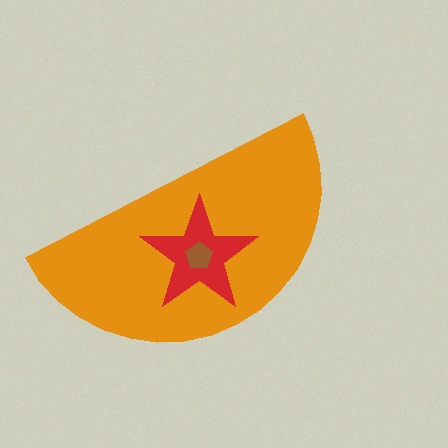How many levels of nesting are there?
3.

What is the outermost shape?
The orange semicircle.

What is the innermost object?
The brown pentagon.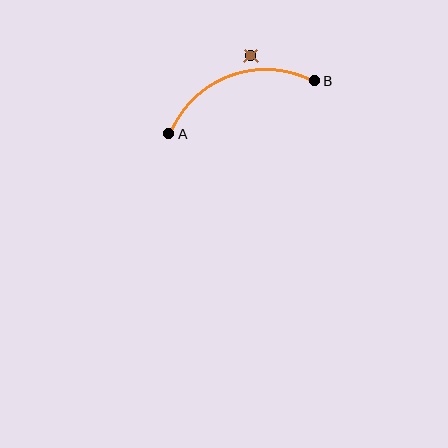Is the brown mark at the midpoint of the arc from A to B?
No — the brown mark does not lie on the arc at all. It sits slightly outside the curve.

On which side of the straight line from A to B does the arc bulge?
The arc bulges above the straight line connecting A and B.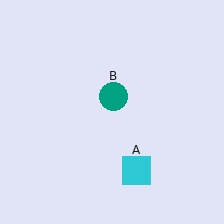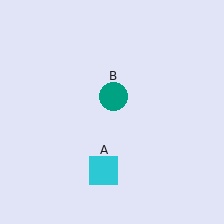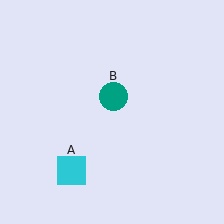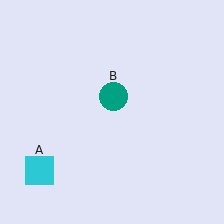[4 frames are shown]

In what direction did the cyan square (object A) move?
The cyan square (object A) moved left.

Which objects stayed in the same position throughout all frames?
Teal circle (object B) remained stationary.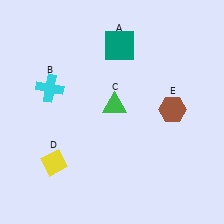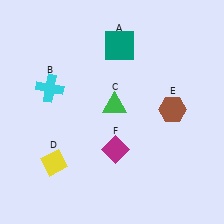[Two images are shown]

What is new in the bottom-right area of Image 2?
A magenta diamond (F) was added in the bottom-right area of Image 2.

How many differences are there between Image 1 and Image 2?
There is 1 difference between the two images.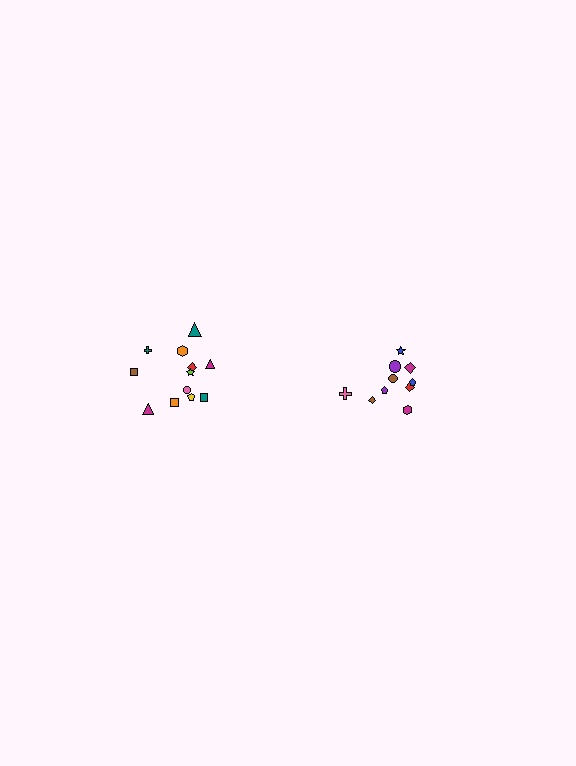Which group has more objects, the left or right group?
The left group.